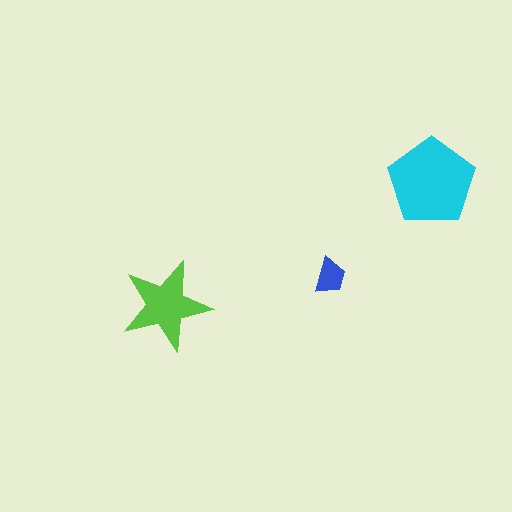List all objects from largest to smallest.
The cyan pentagon, the lime star, the blue trapezoid.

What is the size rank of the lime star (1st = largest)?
2nd.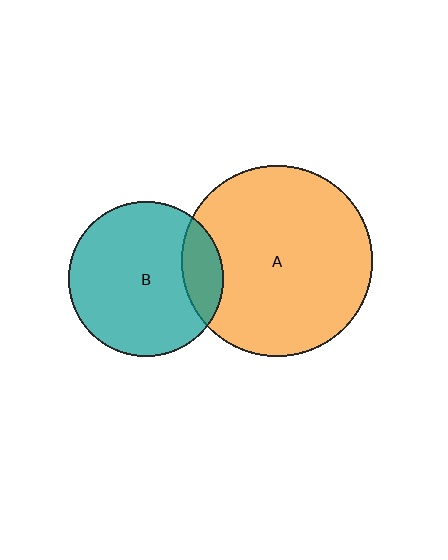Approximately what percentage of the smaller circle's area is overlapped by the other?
Approximately 15%.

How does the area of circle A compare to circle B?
Approximately 1.5 times.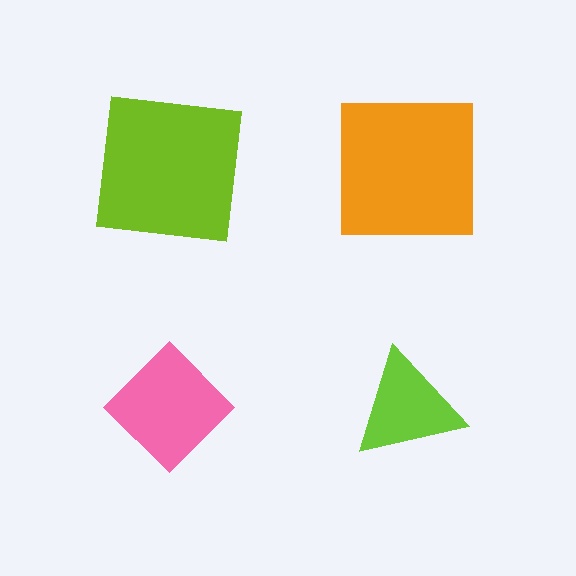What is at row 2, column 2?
A lime triangle.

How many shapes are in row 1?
2 shapes.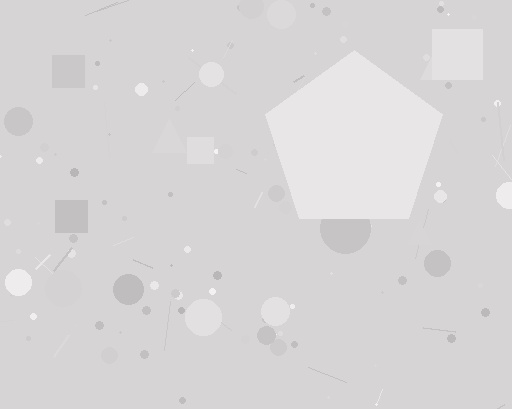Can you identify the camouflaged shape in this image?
The camouflaged shape is a pentagon.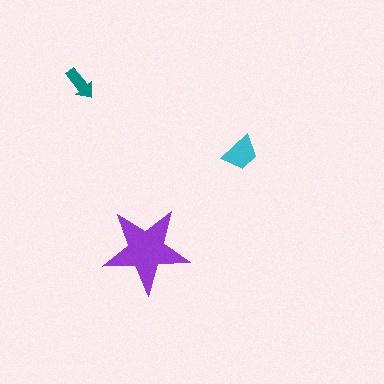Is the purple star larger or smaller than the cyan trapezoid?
Larger.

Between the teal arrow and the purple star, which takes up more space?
The purple star.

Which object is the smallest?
The teal arrow.